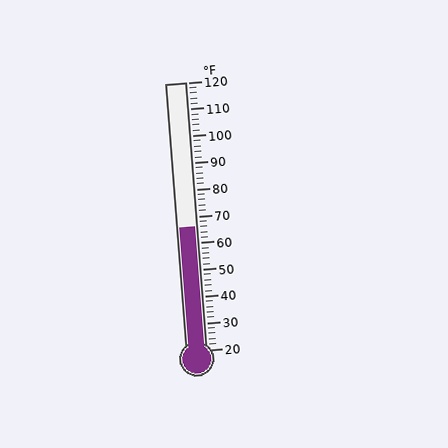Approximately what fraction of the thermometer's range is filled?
The thermometer is filled to approximately 45% of its range.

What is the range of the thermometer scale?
The thermometer scale ranges from 20°F to 120°F.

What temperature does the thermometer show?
The thermometer shows approximately 66°F.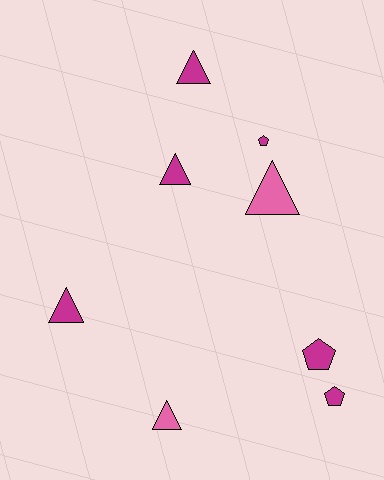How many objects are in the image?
There are 8 objects.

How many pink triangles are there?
There are 2 pink triangles.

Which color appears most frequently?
Magenta, with 6 objects.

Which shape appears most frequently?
Triangle, with 5 objects.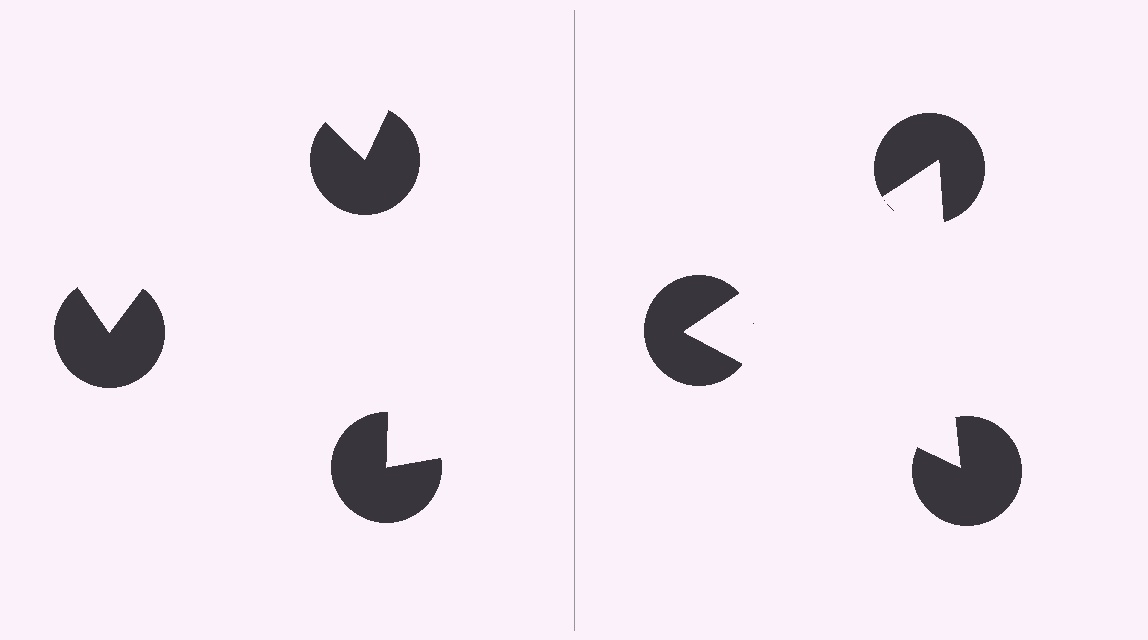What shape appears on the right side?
An illusory triangle.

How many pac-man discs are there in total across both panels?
6 — 3 on each side.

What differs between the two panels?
The pac-man discs are positioned identically on both sides; only the wedge orientations differ. On the right they align to a triangle; on the left they are misaligned.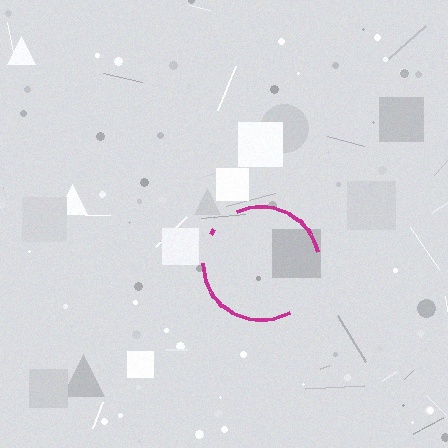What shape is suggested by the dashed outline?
The dashed outline suggests a circle.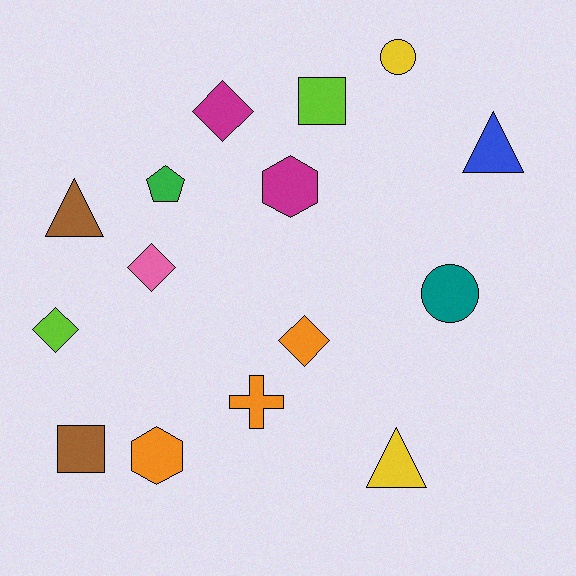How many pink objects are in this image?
There is 1 pink object.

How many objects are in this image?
There are 15 objects.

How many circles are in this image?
There are 2 circles.